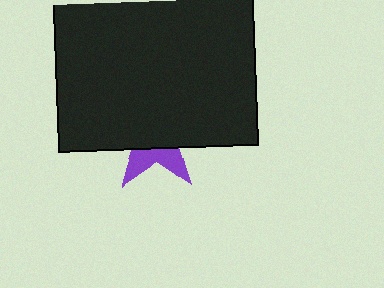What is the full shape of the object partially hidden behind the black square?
The partially hidden object is a purple star.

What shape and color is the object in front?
The object in front is a black square.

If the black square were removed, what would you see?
You would see the complete purple star.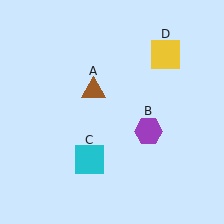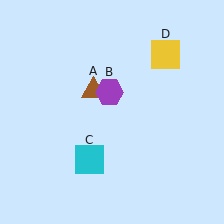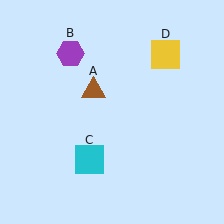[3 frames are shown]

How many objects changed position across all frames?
1 object changed position: purple hexagon (object B).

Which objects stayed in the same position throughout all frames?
Brown triangle (object A) and cyan square (object C) and yellow square (object D) remained stationary.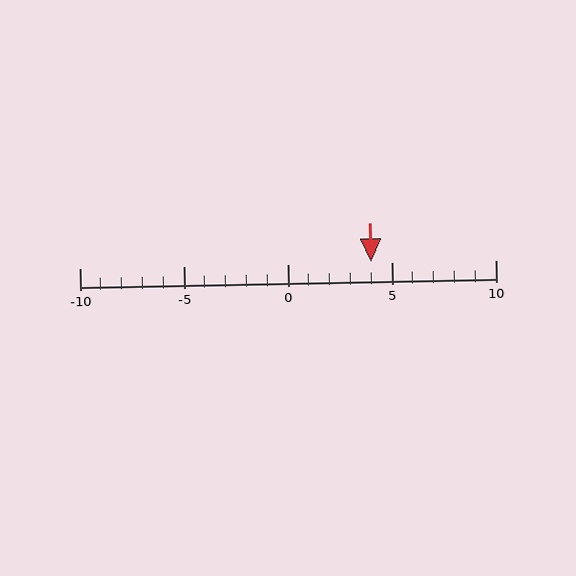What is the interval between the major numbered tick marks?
The major tick marks are spaced 5 units apart.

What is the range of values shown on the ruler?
The ruler shows values from -10 to 10.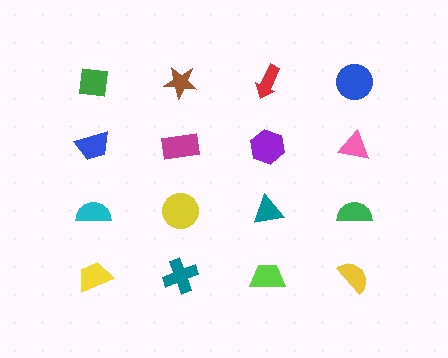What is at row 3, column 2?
A yellow circle.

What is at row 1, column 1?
A green square.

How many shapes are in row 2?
4 shapes.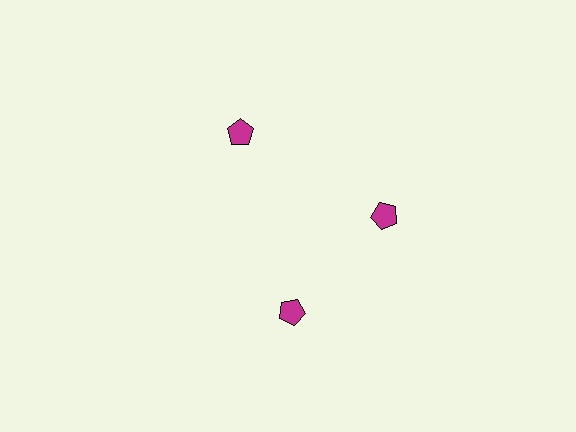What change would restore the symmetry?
The symmetry would be restored by rotating it back into even spacing with its neighbors so that all 3 pentagons sit at equal angles and equal distance from the center.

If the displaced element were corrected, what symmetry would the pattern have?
It would have 3-fold rotational symmetry — the pattern would map onto itself every 120 degrees.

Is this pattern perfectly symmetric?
No. The 3 magenta pentagons are arranged in a ring, but one element near the 7 o'clock position is rotated out of alignment along the ring, breaking the 3-fold rotational symmetry.